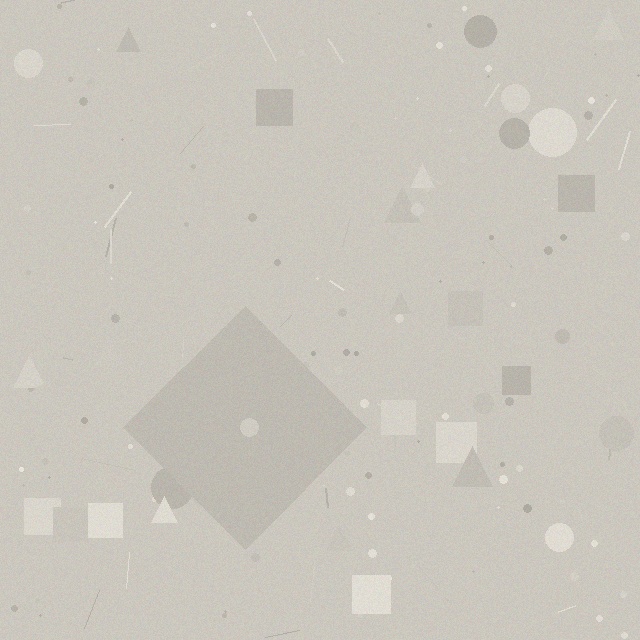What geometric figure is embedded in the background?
A diamond is embedded in the background.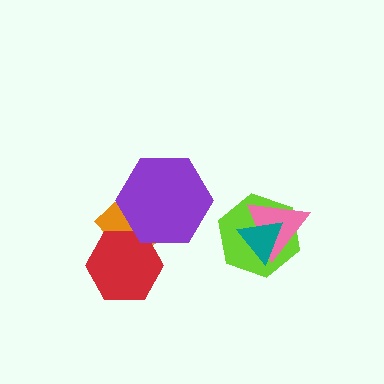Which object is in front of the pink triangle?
The teal triangle is in front of the pink triangle.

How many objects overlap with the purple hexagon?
2 objects overlap with the purple hexagon.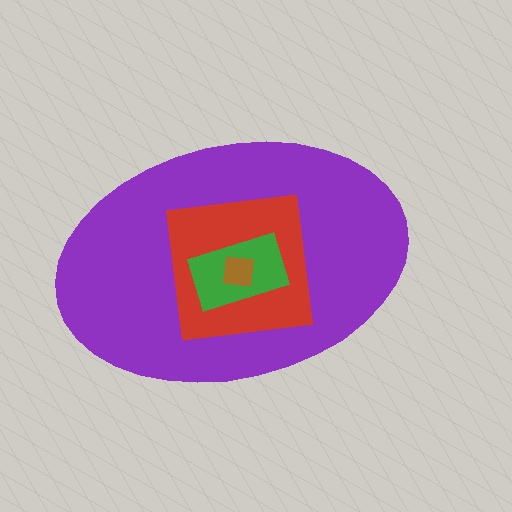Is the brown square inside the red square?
Yes.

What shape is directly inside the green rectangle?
The brown square.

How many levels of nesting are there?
4.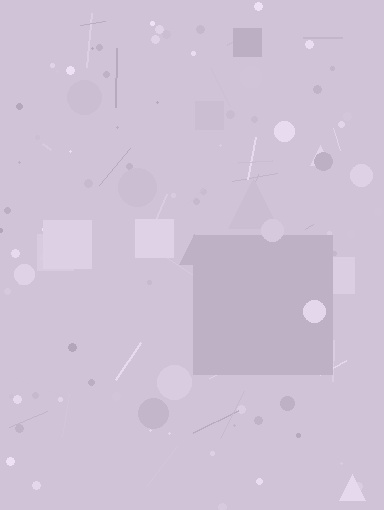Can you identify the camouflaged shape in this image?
The camouflaged shape is a square.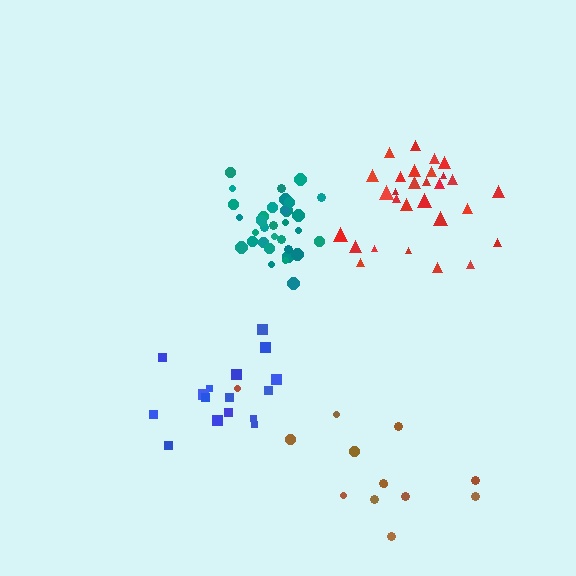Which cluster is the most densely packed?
Teal.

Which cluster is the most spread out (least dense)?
Brown.